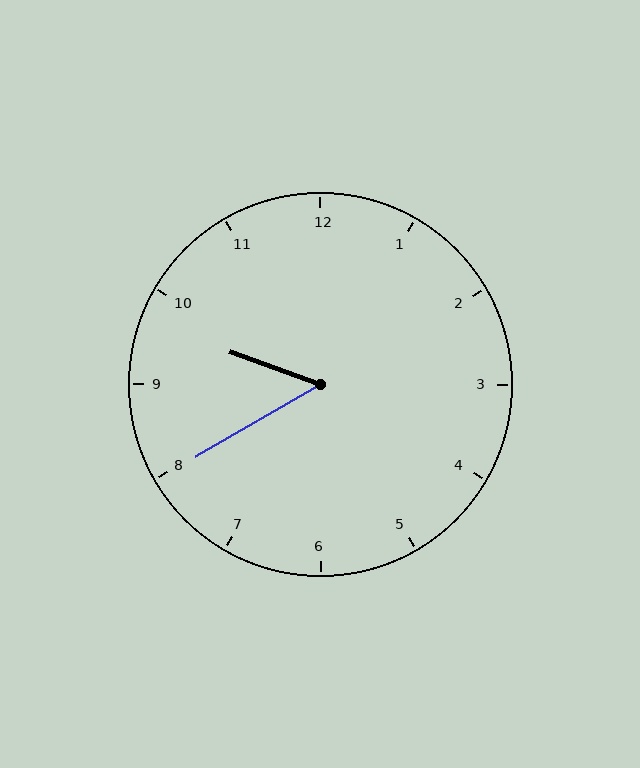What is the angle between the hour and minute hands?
Approximately 50 degrees.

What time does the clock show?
9:40.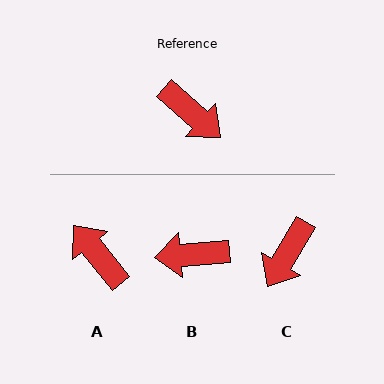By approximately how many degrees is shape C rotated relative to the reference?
Approximately 79 degrees clockwise.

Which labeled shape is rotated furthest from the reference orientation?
A, about 170 degrees away.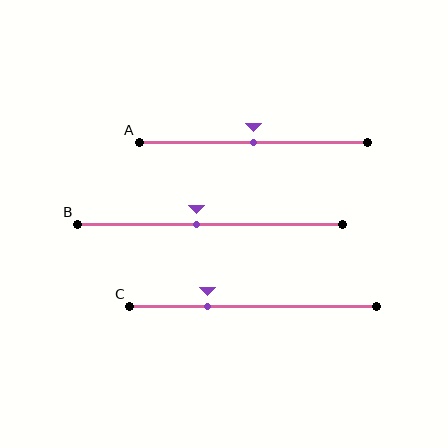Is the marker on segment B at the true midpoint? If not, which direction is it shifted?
No, the marker on segment B is shifted to the left by about 5% of the segment length.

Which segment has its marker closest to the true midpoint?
Segment A has its marker closest to the true midpoint.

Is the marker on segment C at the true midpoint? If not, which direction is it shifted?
No, the marker on segment C is shifted to the left by about 18% of the segment length.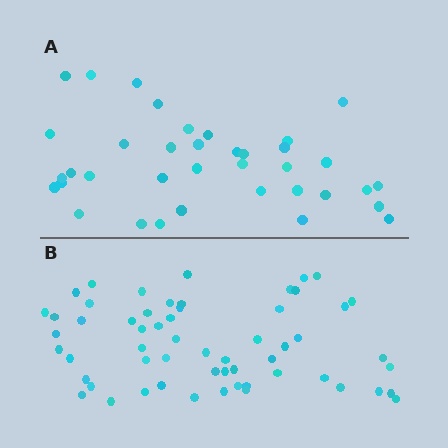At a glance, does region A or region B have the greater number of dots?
Region B (the bottom region) has more dots.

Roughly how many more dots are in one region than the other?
Region B has approximately 20 more dots than region A.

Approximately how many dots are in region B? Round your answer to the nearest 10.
About 60 dots. (The exact count is 58, which rounds to 60.)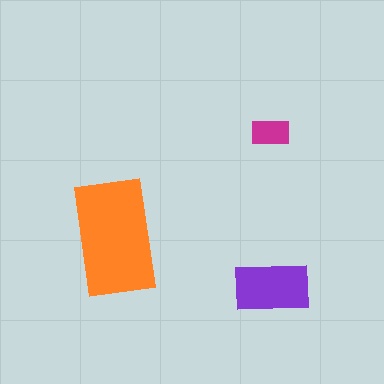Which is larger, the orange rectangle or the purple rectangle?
The orange one.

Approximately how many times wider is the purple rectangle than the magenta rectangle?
About 2 times wider.